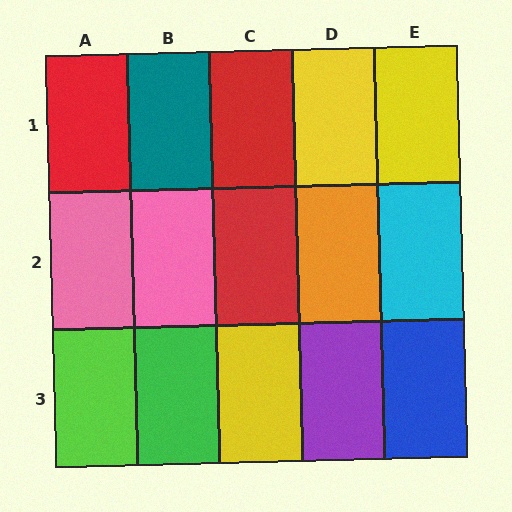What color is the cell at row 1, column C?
Red.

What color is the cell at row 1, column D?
Yellow.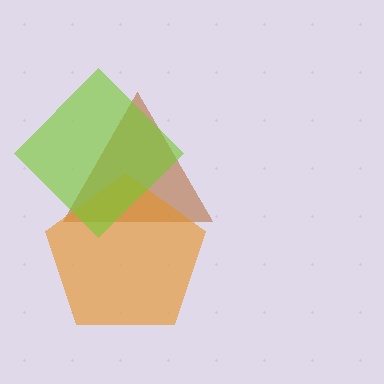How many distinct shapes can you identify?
There are 3 distinct shapes: a brown triangle, an orange pentagon, a lime diamond.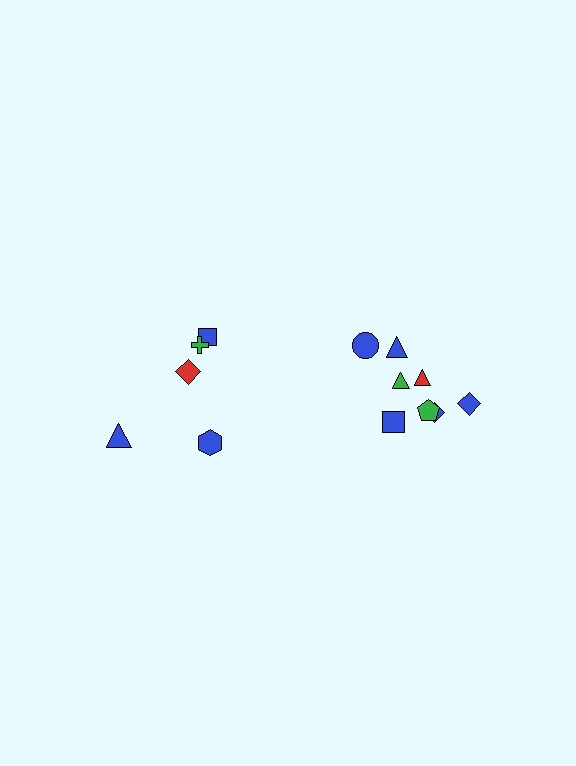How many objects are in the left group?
There are 5 objects.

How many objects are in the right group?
There are 8 objects.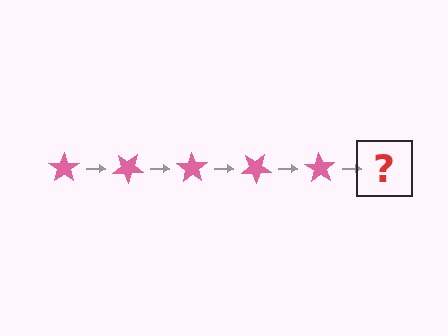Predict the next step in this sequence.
The next step is a pink star rotated 175 degrees.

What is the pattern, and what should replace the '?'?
The pattern is that the star rotates 35 degrees each step. The '?' should be a pink star rotated 175 degrees.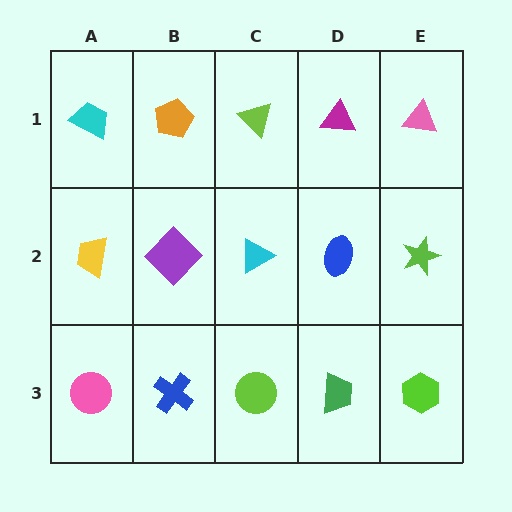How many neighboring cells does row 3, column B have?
3.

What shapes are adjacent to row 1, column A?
A yellow trapezoid (row 2, column A), an orange pentagon (row 1, column B).